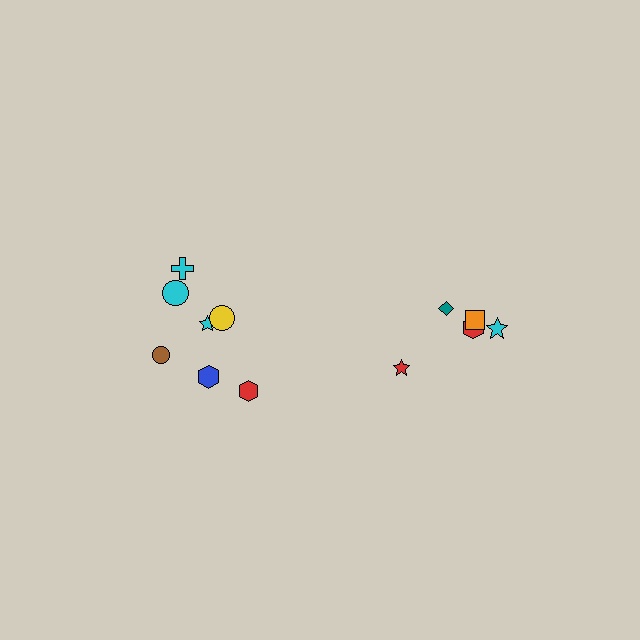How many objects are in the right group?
There are 5 objects.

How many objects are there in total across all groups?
There are 12 objects.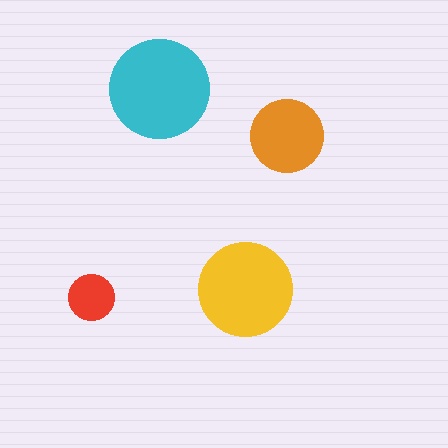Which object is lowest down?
The red circle is bottommost.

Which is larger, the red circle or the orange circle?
The orange one.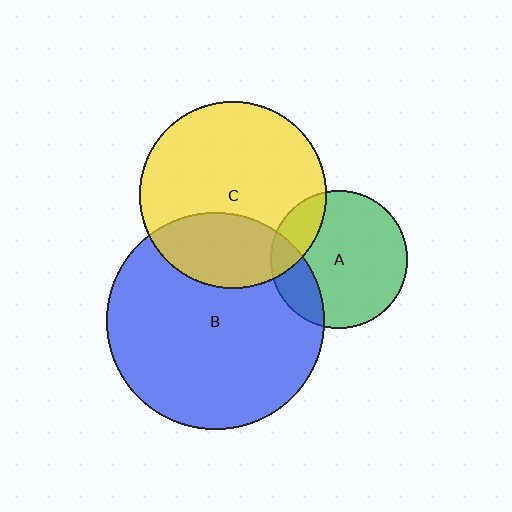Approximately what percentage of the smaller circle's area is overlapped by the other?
Approximately 30%.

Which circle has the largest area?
Circle B (blue).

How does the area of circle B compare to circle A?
Approximately 2.5 times.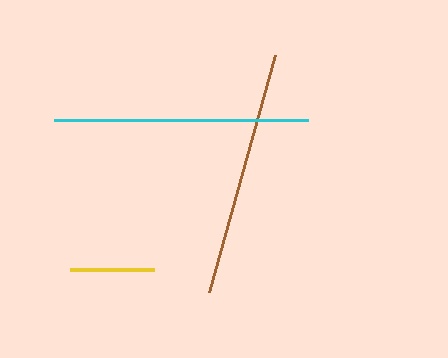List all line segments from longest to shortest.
From longest to shortest: cyan, brown, yellow.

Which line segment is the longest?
The cyan line is the longest at approximately 254 pixels.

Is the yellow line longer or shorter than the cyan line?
The cyan line is longer than the yellow line.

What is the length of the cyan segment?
The cyan segment is approximately 254 pixels long.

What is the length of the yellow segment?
The yellow segment is approximately 84 pixels long.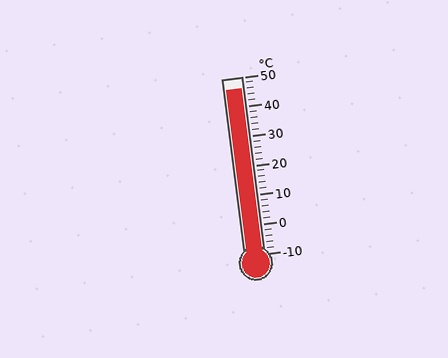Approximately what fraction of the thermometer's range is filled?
The thermometer is filled to approximately 95% of its range.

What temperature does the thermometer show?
The thermometer shows approximately 46°C.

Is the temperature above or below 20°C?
The temperature is above 20°C.